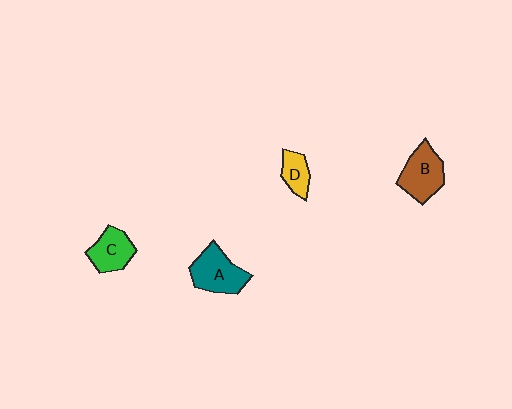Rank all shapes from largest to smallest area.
From largest to smallest: A (teal), B (brown), C (green), D (yellow).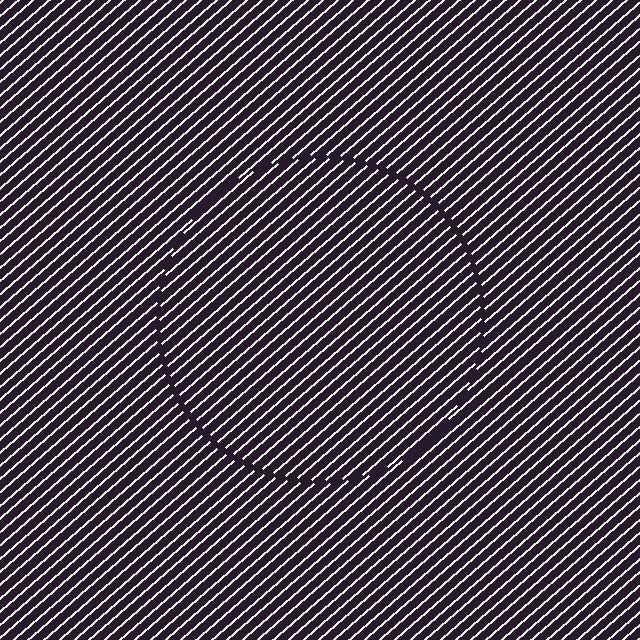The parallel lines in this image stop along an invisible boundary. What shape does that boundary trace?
An illusory circle. The interior of the shape contains the same grating, shifted by half a period — the contour is defined by the phase discontinuity where line-ends from the inner and outer gratings abut.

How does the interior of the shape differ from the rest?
The interior of the shape contains the same grating, shifted by half a period — the contour is defined by the phase discontinuity where line-ends from the inner and outer gratings abut.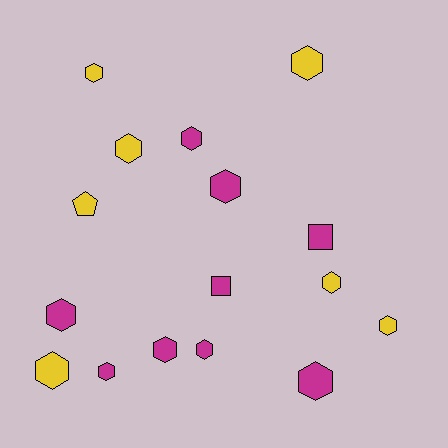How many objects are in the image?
There are 16 objects.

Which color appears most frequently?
Magenta, with 9 objects.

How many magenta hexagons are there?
There are 7 magenta hexagons.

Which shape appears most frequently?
Hexagon, with 13 objects.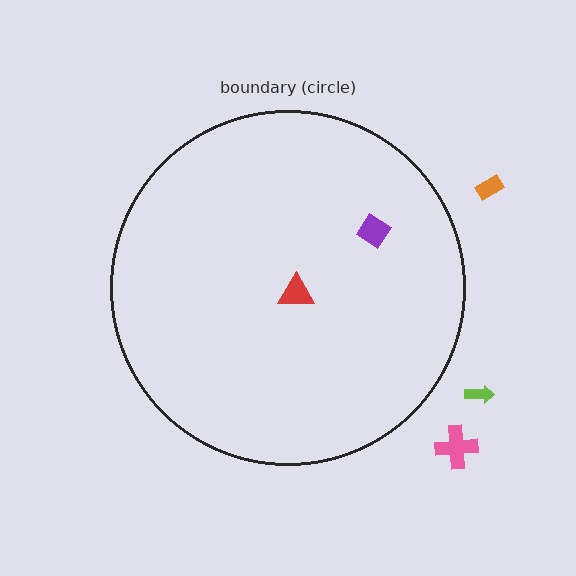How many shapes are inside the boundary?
2 inside, 3 outside.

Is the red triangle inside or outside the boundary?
Inside.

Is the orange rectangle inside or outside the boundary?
Outside.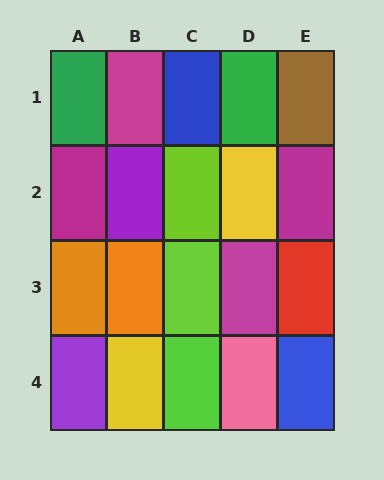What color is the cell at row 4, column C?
Lime.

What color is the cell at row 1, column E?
Brown.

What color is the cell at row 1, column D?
Green.